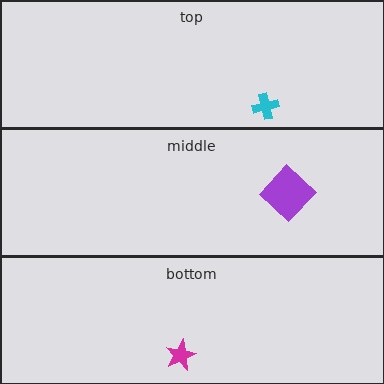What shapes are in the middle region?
The purple diamond.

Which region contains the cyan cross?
The top region.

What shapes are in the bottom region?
The magenta star.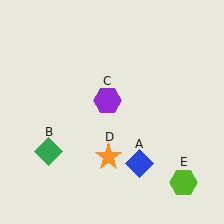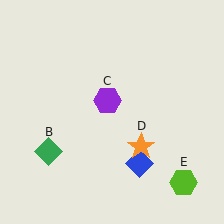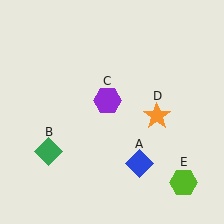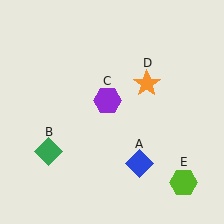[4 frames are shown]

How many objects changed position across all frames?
1 object changed position: orange star (object D).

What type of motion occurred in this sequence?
The orange star (object D) rotated counterclockwise around the center of the scene.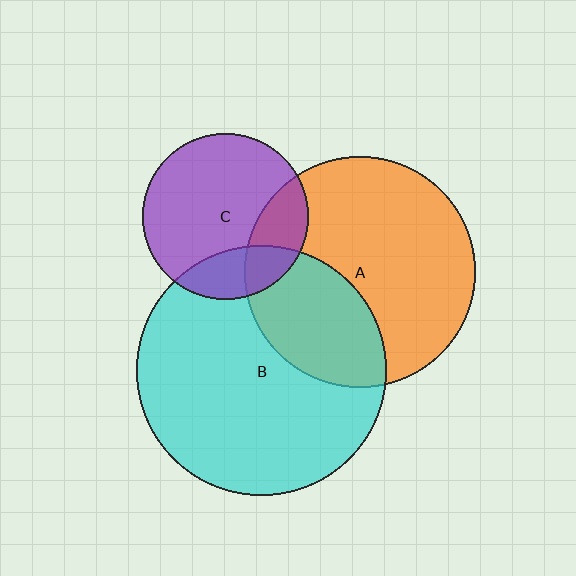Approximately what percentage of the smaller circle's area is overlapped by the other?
Approximately 35%.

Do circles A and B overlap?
Yes.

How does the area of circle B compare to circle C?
Approximately 2.3 times.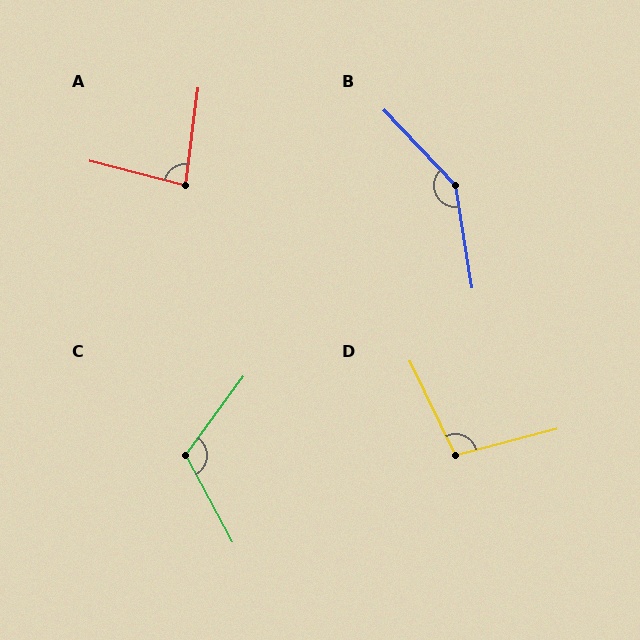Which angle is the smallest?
A, at approximately 83 degrees.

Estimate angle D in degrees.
Approximately 101 degrees.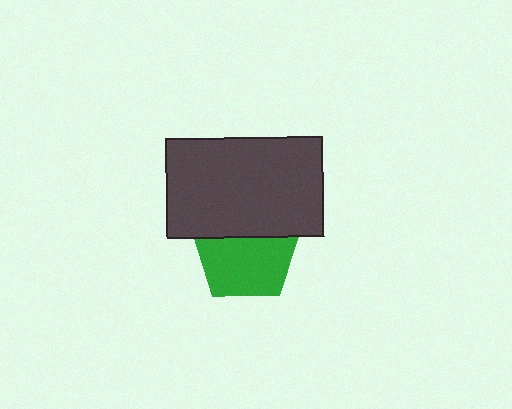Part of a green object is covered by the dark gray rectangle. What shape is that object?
It is a pentagon.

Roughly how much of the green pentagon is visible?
About half of it is visible (roughly 64%).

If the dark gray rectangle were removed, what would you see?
You would see the complete green pentagon.